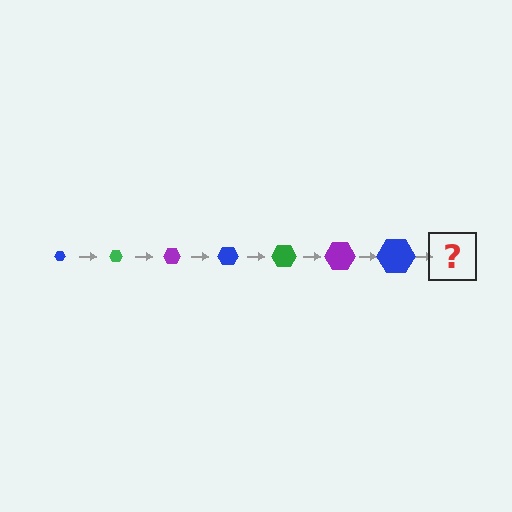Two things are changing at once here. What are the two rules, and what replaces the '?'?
The two rules are that the hexagon grows larger each step and the color cycles through blue, green, and purple. The '?' should be a green hexagon, larger than the previous one.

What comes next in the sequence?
The next element should be a green hexagon, larger than the previous one.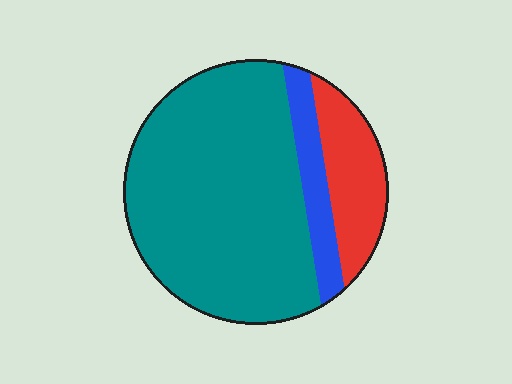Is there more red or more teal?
Teal.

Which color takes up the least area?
Blue, at roughly 10%.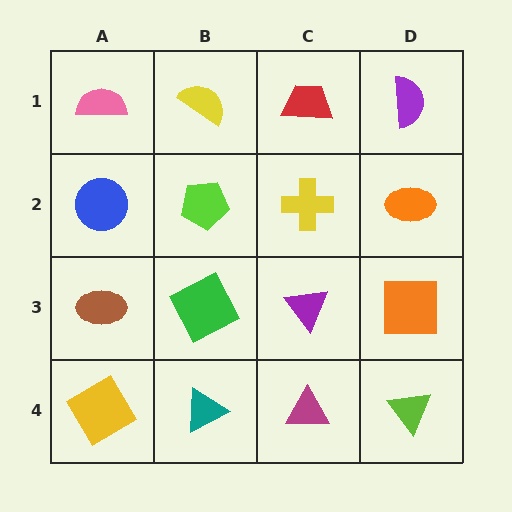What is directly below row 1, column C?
A yellow cross.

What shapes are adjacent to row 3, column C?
A yellow cross (row 2, column C), a magenta triangle (row 4, column C), a green square (row 3, column B), an orange square (row 3, column D).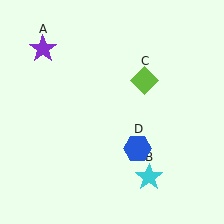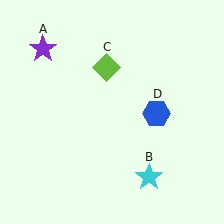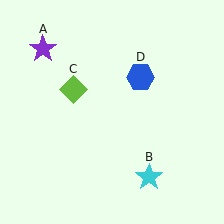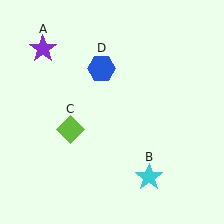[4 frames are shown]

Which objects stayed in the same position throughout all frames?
Purple star (object A) and cyan star (object B) remained stationary.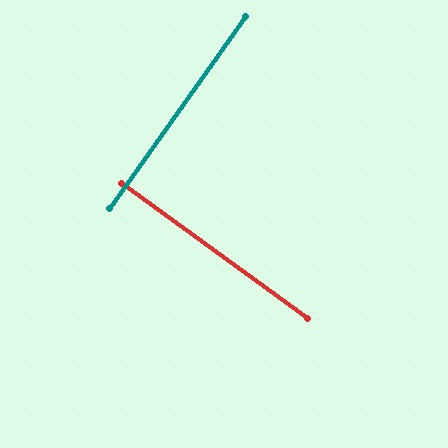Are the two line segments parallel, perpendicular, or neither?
Perpendicular — they meet at approximately 89°.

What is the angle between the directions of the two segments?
Approximately 89 degrees.